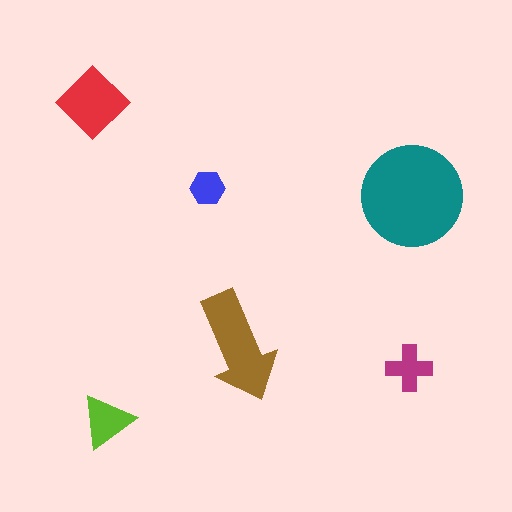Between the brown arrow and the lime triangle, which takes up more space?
The brown arrow.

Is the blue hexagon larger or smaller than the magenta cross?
Smaller.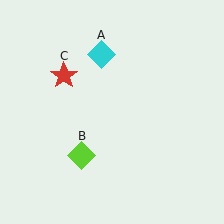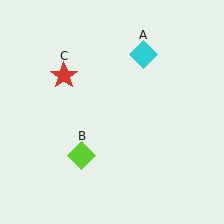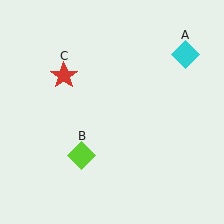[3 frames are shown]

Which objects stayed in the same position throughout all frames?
Lime diamond (object B) and red star (object C) remained stationary.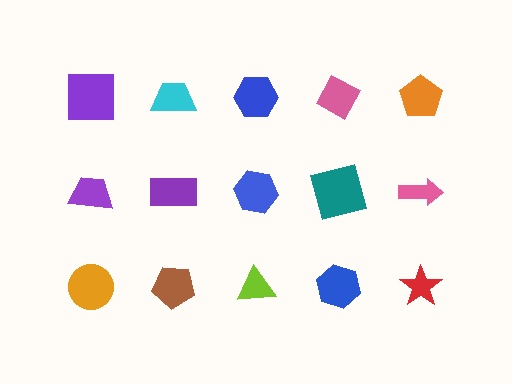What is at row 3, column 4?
A blue hexagon.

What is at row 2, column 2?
A purple rectangle.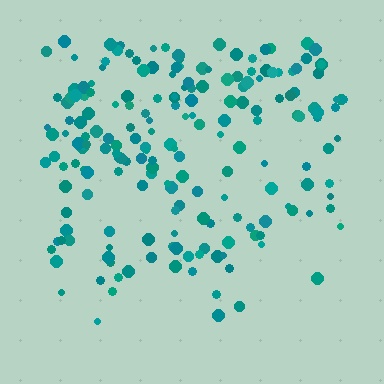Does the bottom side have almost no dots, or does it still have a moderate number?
Still a moderate number, just noticeably fewer than the top.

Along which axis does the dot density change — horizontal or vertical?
Vertical.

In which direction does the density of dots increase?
From bottom to top, with the top side densest.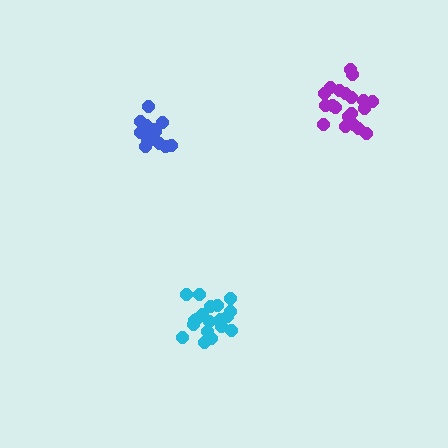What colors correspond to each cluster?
The clusters are colored: blue, cyan, purple.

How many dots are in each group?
Group 1: 16 dots, Group 2: 20 dots, Group 3: 20 dots (56 total).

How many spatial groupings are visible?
There are 3 spatial groupings.